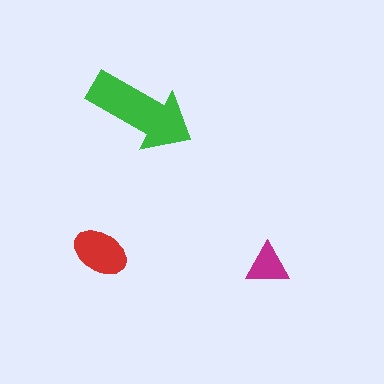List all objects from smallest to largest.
The magenta triangle, the red ellipse, the green arrow.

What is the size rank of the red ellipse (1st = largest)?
2nd.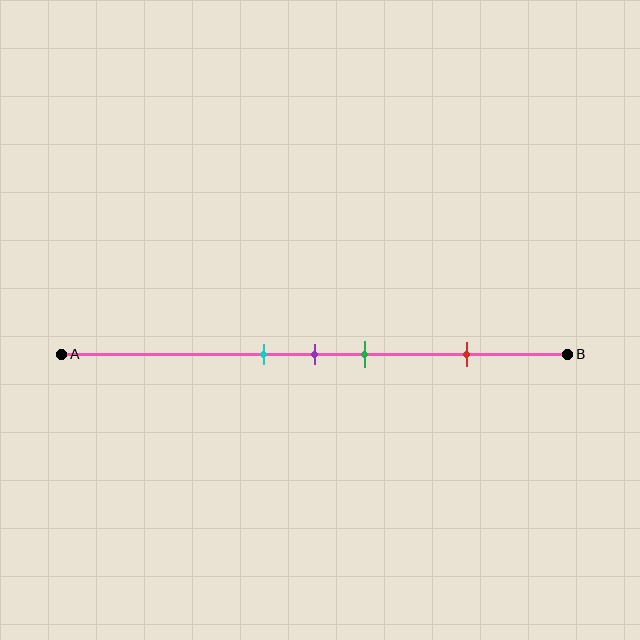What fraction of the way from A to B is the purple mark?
The purple mark is approximately 50% (0.5) of the way from A to B.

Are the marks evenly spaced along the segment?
No, the marks are not evenly spaced.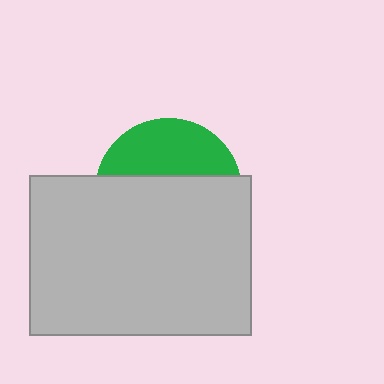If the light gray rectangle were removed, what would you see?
You would see the complete green circle.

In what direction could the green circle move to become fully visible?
The green circle could move up. That would shift it out from behind the light gray rectangle entirely.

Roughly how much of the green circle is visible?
A small part of it is visible (roughly 36%).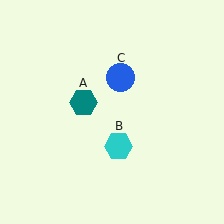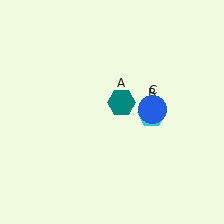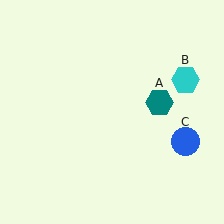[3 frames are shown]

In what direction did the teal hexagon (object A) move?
The teal hexagon (object A) moved right.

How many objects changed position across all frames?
3 objects changed position: teal hexagon (object A), cyan hexagon (object B), blue circle (object C).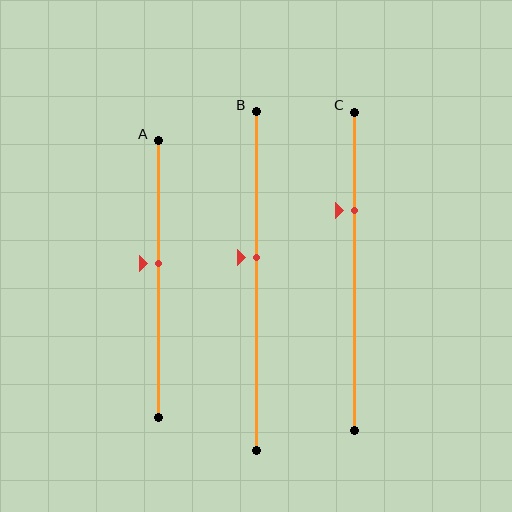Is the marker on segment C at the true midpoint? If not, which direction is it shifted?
No, the marker on segment C is shifted upward by about 19% of the segment length.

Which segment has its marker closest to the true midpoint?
Segment A has its marker closest to the true midpoint.